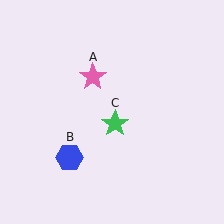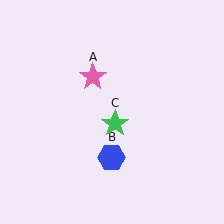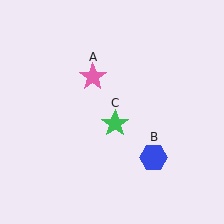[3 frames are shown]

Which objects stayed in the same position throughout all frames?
Pink star (object A) and green star (object C) remained stationary.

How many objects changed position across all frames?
1 object changed position: blue hexagon (object B).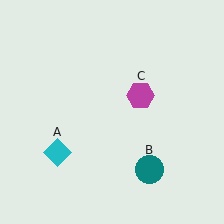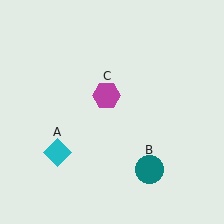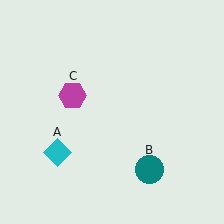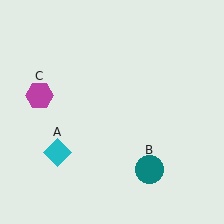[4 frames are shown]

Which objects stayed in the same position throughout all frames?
Cyan diamond (object A) and teal circle (object B) remained stationary.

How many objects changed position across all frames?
1 object changed position: magenta hexagon (object C).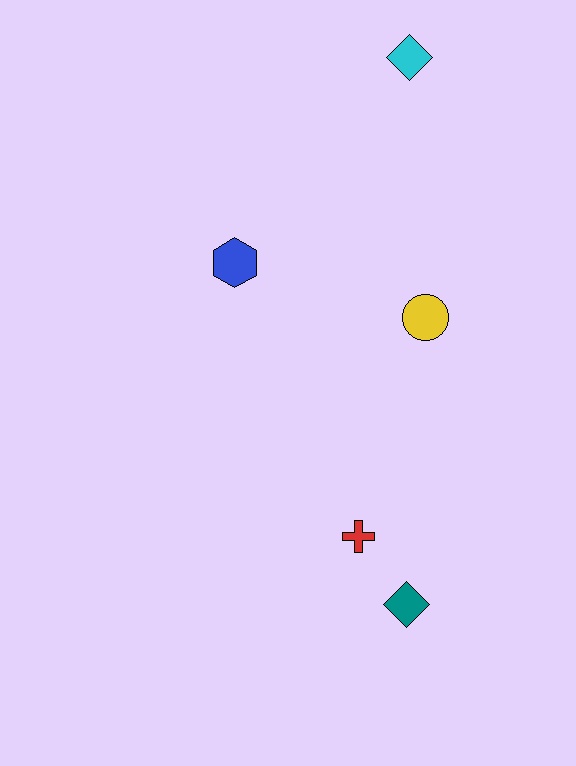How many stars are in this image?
There are no stars.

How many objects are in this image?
There are 5 objects.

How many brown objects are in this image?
There are no brown objects.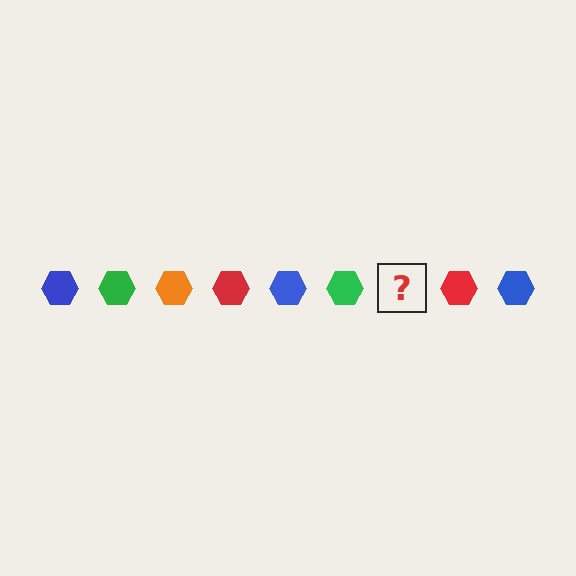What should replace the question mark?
The question mark should be replaced with an orange hexagon.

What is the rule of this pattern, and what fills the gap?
The rule is that the pattern cycles through blue, green, orange, red hexagons. The gap should be filled with an orange hexagon.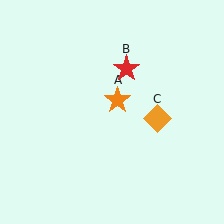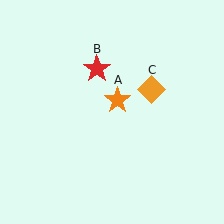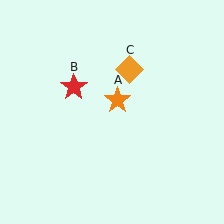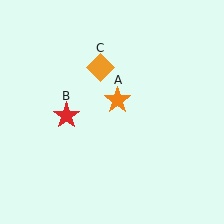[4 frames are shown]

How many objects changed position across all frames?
2 objects changed position: red star (object B), orange diamond (object C).